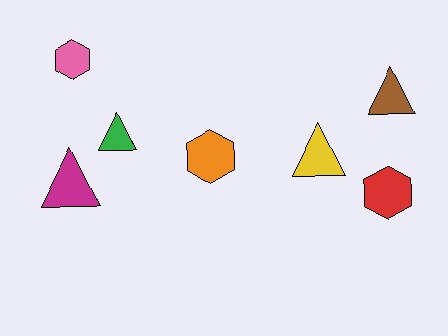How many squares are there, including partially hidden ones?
There are no squares.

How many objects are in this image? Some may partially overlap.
There are 7 objects.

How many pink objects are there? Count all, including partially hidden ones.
There is 1 pink object.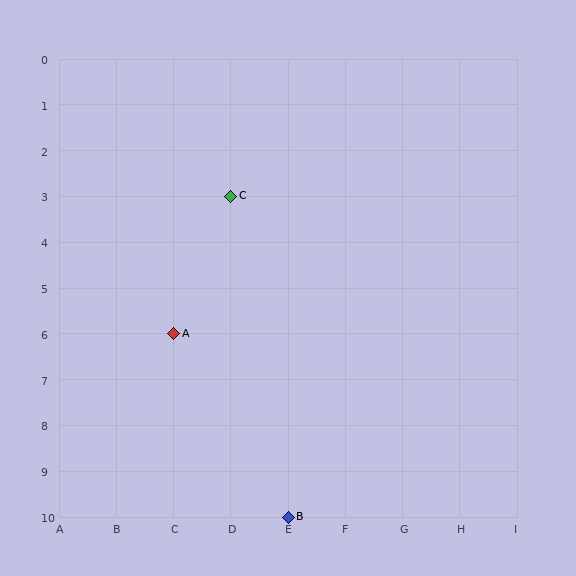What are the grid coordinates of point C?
Point C is at grid coordinates (D, 3).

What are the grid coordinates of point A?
Point A is at grid coordinates (C, 6).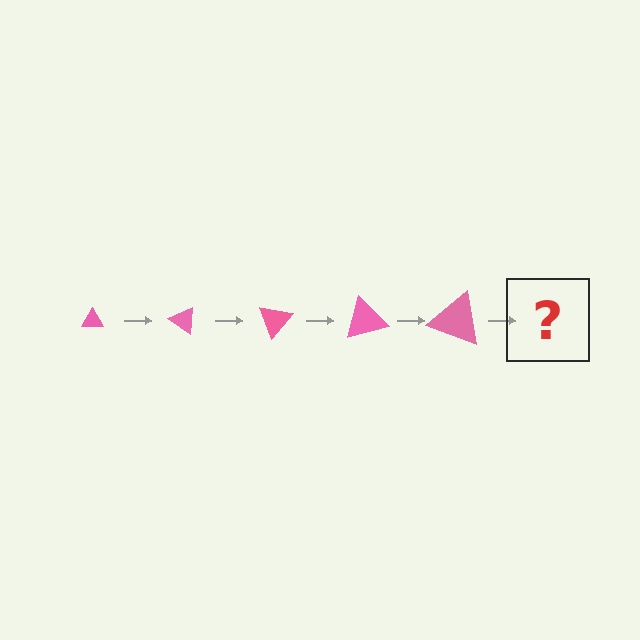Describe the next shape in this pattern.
It should be a triangle, larger than the previous one and rotated 175 degrees from the start.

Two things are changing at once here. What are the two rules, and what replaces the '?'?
The two rules are that the triangle grows larger each step and it rotates 35 degrees each step. The '?' should be a triangle, larger than the previous one and rotated 175 degrees from the start.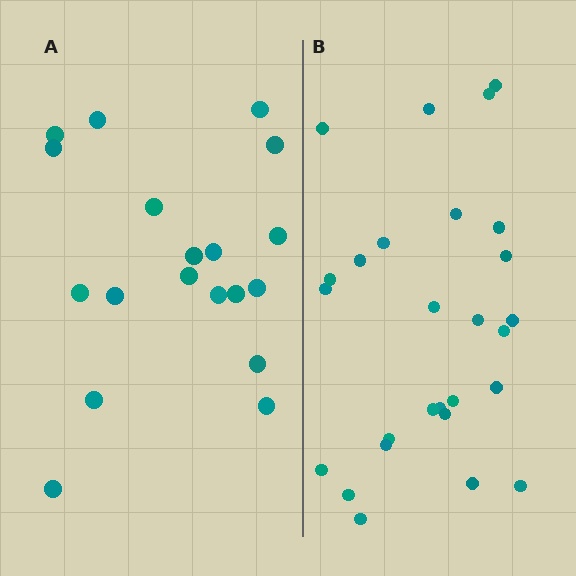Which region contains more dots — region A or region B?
Region B (the right region) has more dots.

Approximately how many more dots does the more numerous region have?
Region B has roughly 8 or so more dots than region A.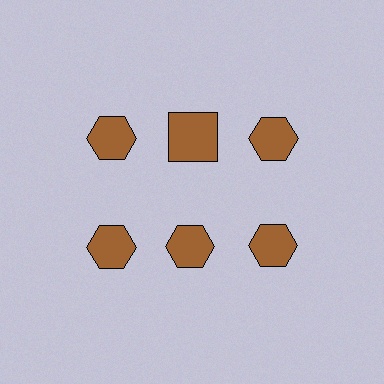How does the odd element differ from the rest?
It has a different shape: square instead of hexagon.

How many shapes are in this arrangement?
There are 6 shapes arranged in a grid pattern.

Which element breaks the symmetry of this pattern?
The brown square in the top row, second from left column breaks the symmetry. All other shapes are brown hexagons.